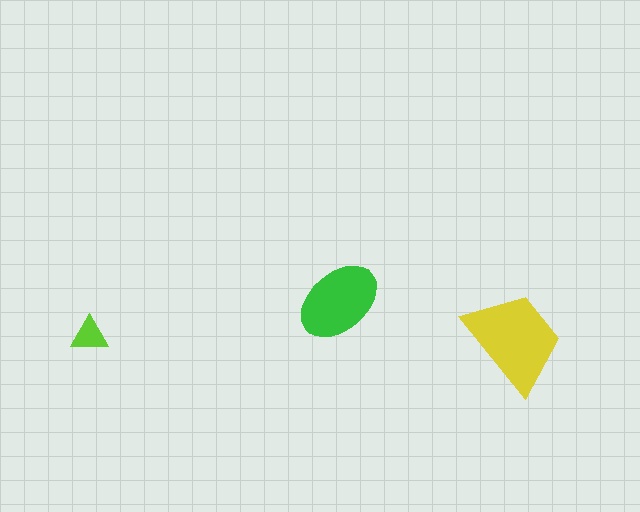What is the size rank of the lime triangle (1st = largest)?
3rd.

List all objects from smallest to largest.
The lime triangle, the green ellipse, the yellow trapezoid.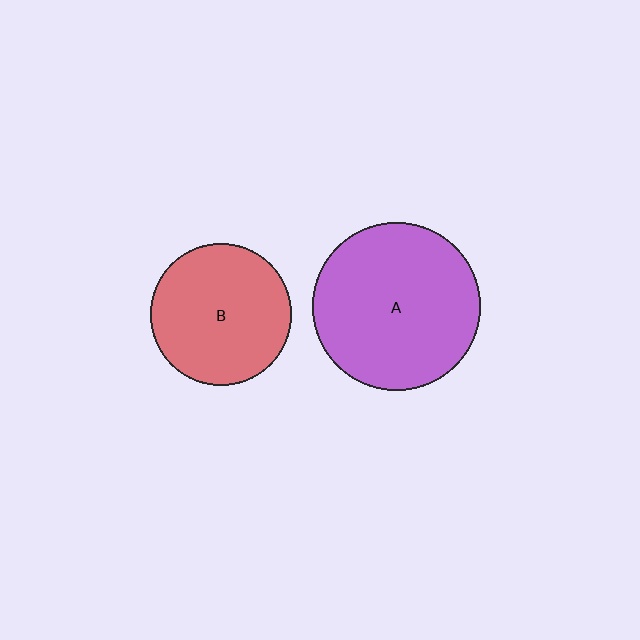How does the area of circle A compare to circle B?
Approximately 1.4 times.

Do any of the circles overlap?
No, none of the circles overlap.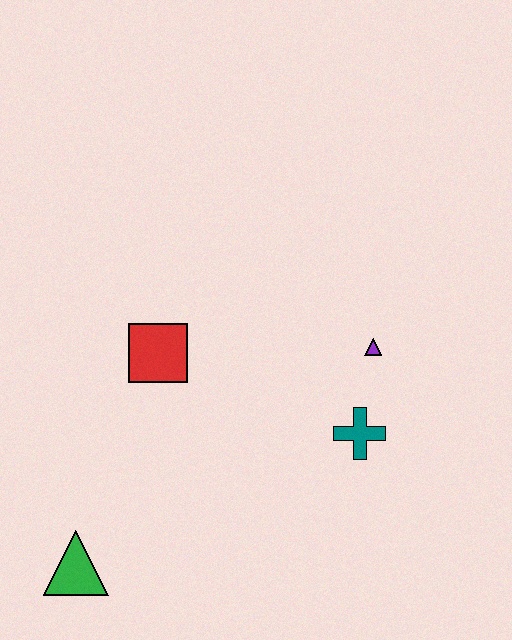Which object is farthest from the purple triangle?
The green triangle is farthest from the purple triangle.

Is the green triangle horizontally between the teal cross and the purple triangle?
No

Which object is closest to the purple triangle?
The teal cross is closest to the purple triangle.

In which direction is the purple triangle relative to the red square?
The purple triangle is to the right of the red square.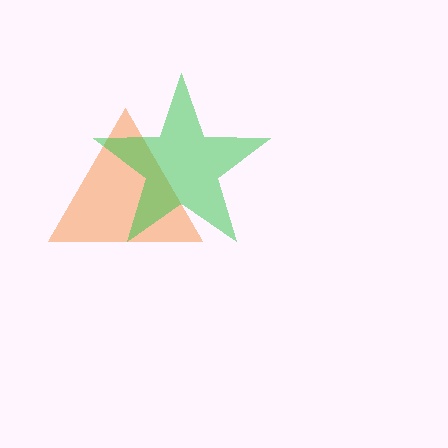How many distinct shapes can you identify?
There are 2 distinct shapes: an orange triangle, a green star.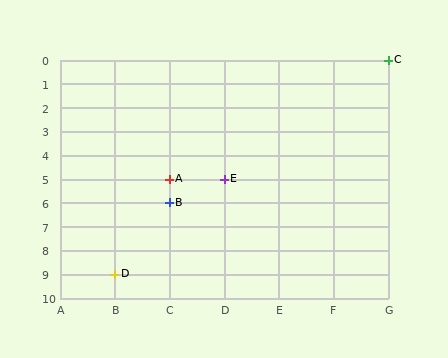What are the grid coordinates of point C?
Point C is at grid coordinates (G, 0).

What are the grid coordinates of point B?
Point B is at grid coordinates (C, 6).